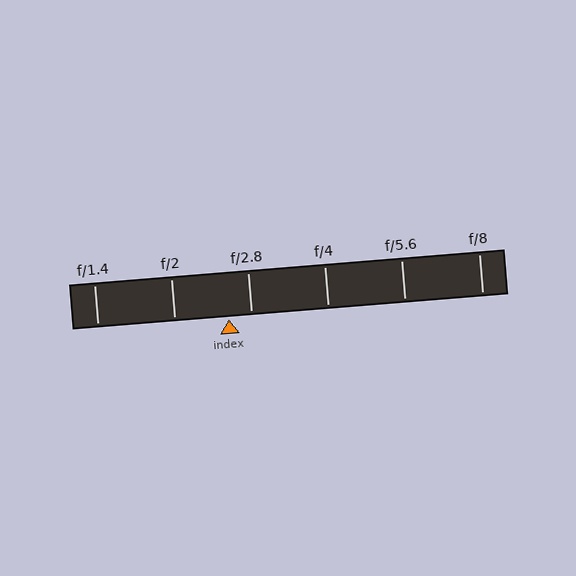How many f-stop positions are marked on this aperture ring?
There are 6 f-stop positions marked.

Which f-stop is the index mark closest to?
The index mark is closest to f/2.8.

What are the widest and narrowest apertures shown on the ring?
The widest aperture shown is f/1.4 and the narrowest is f/8.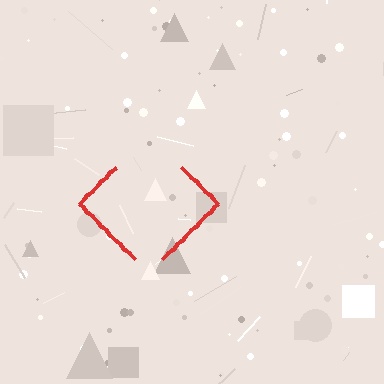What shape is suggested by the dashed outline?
The dashed outline suggests a diamond.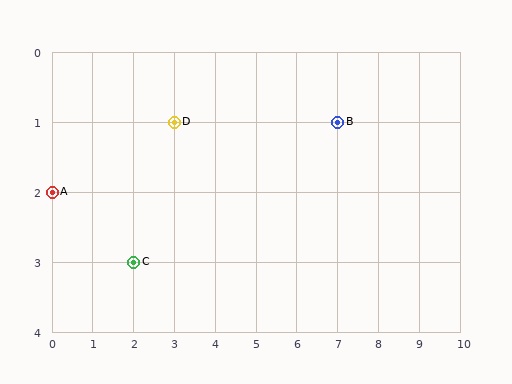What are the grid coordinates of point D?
Point D is at grid coordinates (3, 1).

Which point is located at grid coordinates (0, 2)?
Point A is at (0, 2).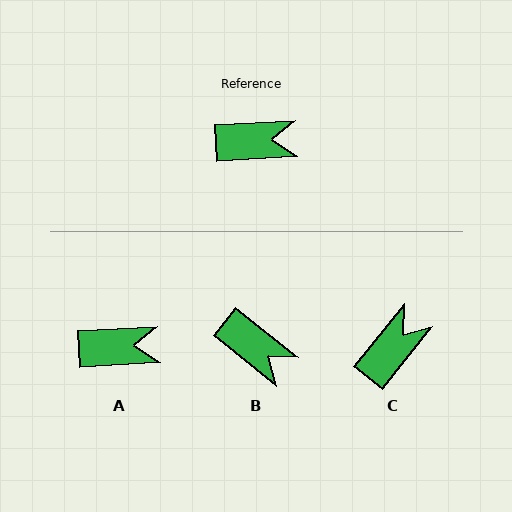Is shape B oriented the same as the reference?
No, it is off by about 42 degrees.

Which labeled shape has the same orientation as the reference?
A.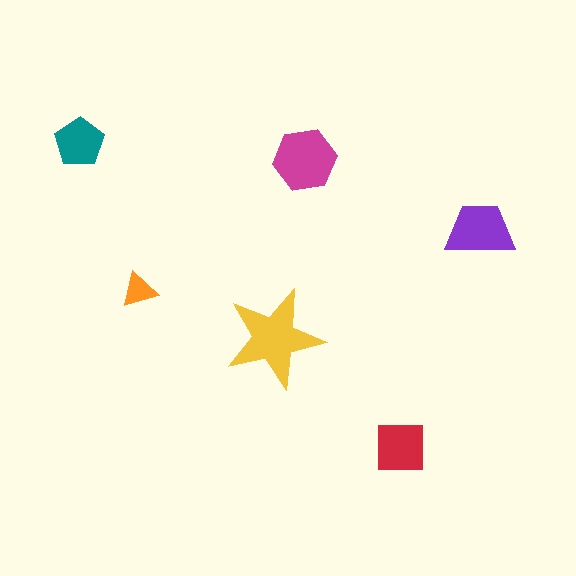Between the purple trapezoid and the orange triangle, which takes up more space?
The purple trapezoid.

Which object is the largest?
The yellow star.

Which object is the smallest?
The orange triangle.